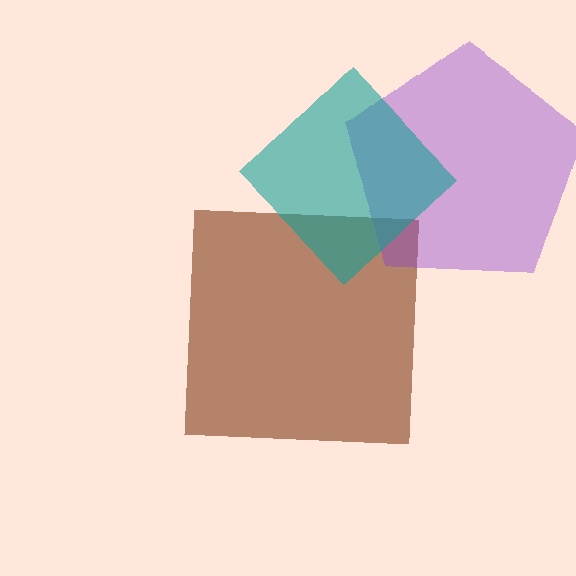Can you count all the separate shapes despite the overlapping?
Yes, there are 3 separate shapes.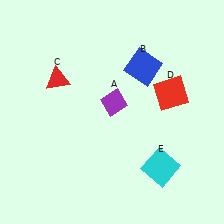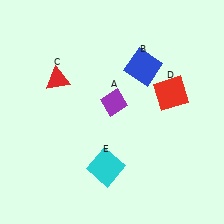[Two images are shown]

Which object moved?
The cyan square (E) moved left.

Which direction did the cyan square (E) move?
The cyan square (E) moved left.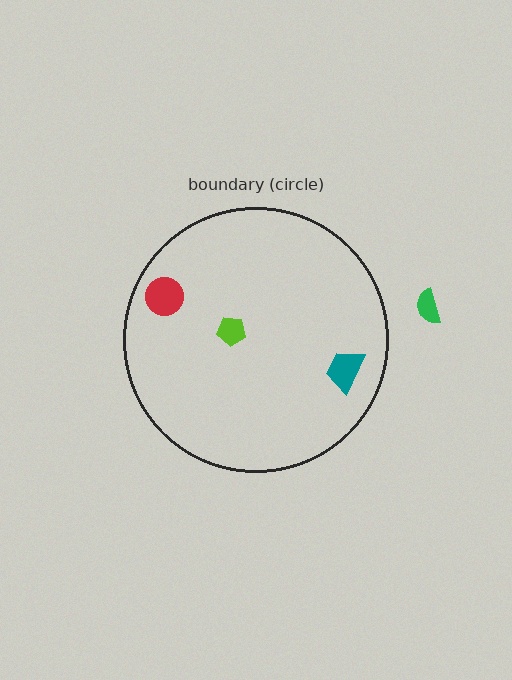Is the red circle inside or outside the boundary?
Inside.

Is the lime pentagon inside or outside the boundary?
Inside.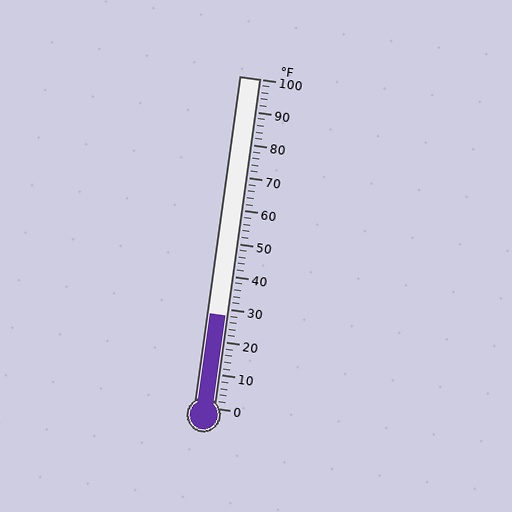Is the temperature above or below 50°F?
The temperature is below 50°F.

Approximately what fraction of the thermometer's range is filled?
The thermometer is filled to approximately 30% of its range.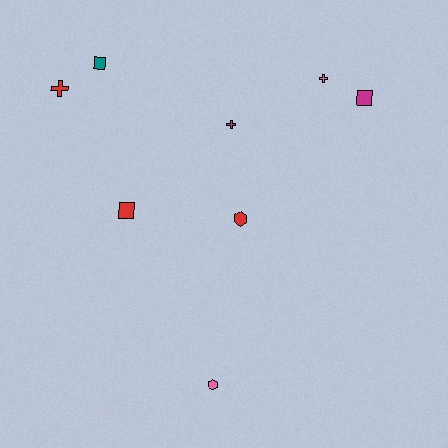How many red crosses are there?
There is 1 red cross.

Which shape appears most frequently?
Cross, with 3 objects.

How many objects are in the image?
There are 8 objects.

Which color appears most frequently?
Red, with 3 objects.